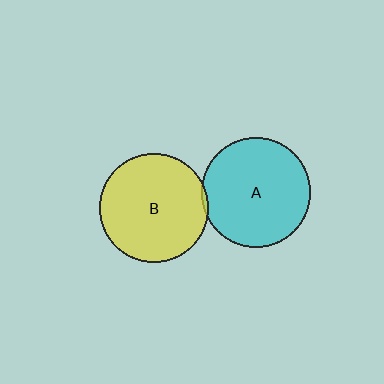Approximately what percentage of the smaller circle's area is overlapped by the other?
Approximately 5%.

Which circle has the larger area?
Circle A (cyan).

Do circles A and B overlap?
Yes.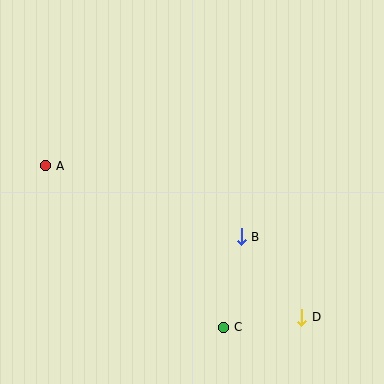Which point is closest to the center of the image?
Point B at (241, 237) is closest to the center.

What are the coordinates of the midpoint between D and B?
The midpoint between D and B is at (271, 277).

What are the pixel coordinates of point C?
Point C is at (224, 327).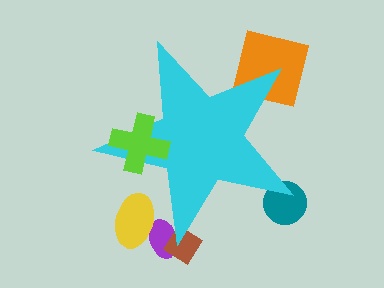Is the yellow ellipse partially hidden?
Yes, the yellow ellipse is partially hidden behind the cyan star.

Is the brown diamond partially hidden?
Yes, the brown diamond is partially hidden behind the cyan star.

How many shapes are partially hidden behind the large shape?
5 shapes are partially hidden.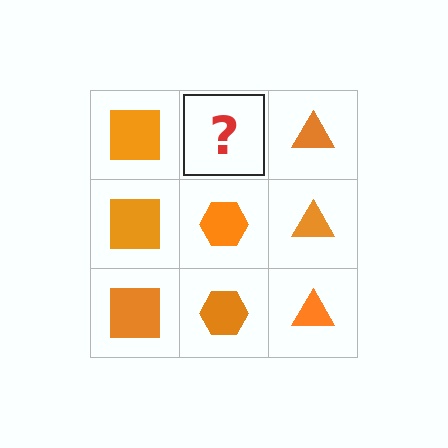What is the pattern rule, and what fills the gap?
The rule is that each column has a consistent shape. The gap should be filled with an orange hexagon.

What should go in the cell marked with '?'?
The missing cell should contain an orange hexagon.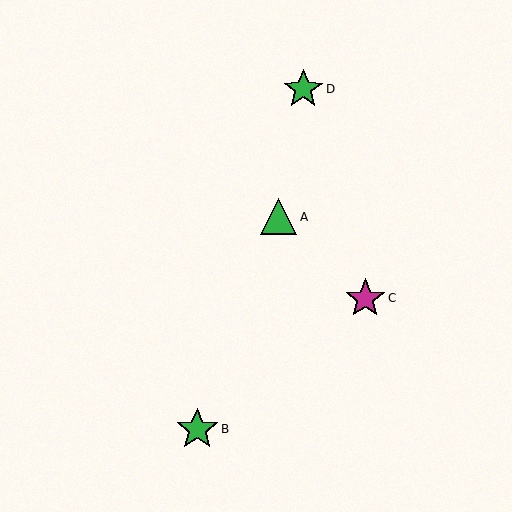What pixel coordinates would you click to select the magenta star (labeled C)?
Click at (365, 298) to select the magenta star C.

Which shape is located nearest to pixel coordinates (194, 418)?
The green star (labeled B) at (197, 429) is nearest to that location.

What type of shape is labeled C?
Shape C is a magenta star.